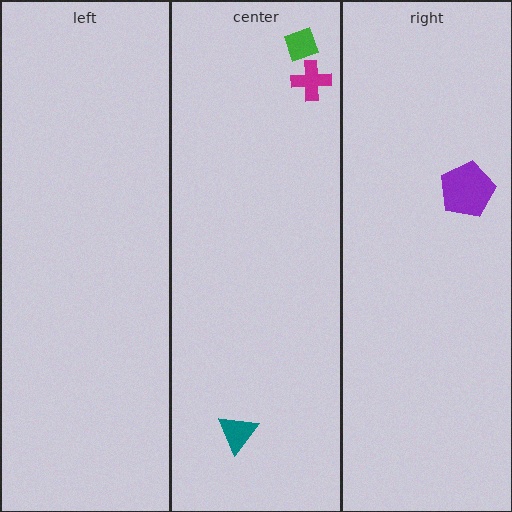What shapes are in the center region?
The teal triangle, the magenta cross, the green diamond.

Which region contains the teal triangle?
The center region.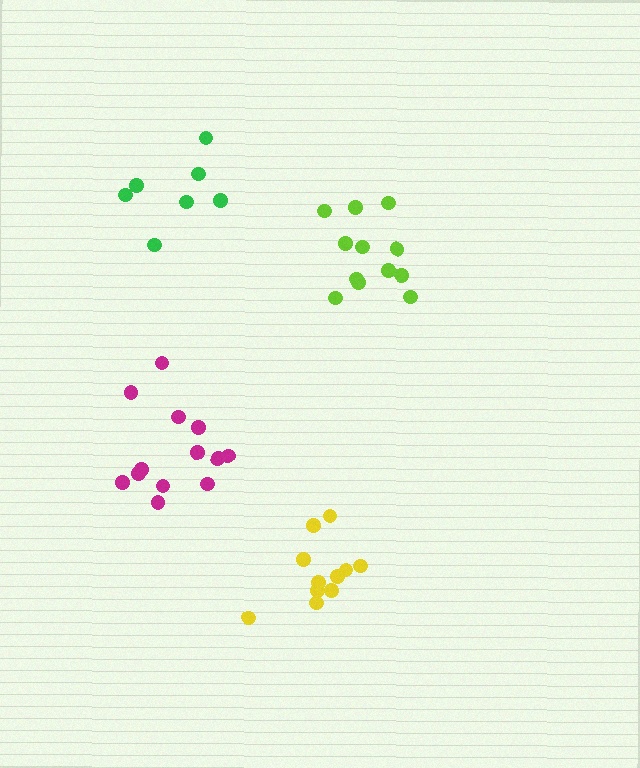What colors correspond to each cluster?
The clusters are colored: yellow, green, lime, magenta.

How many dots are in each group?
Group 1: 11 dots, Group 2: 7 dots, Group 3: 12 dots, Group 4: 13 dots (43 total).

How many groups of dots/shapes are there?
There are 4 groups.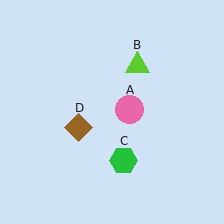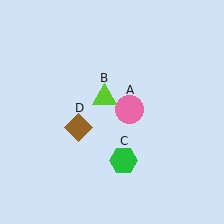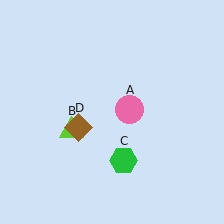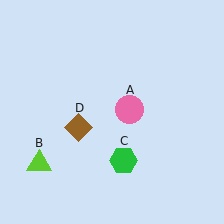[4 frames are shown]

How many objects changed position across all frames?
1 object changed position: lime triangle (object B).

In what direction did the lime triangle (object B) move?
The lime triangle (object B) moved down and to the left.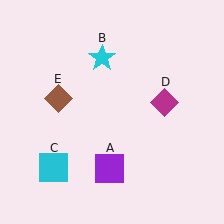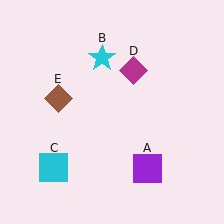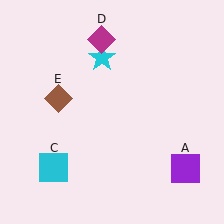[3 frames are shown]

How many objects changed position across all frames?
2 objects changed position: purple square (object A), magenta diamond (object D).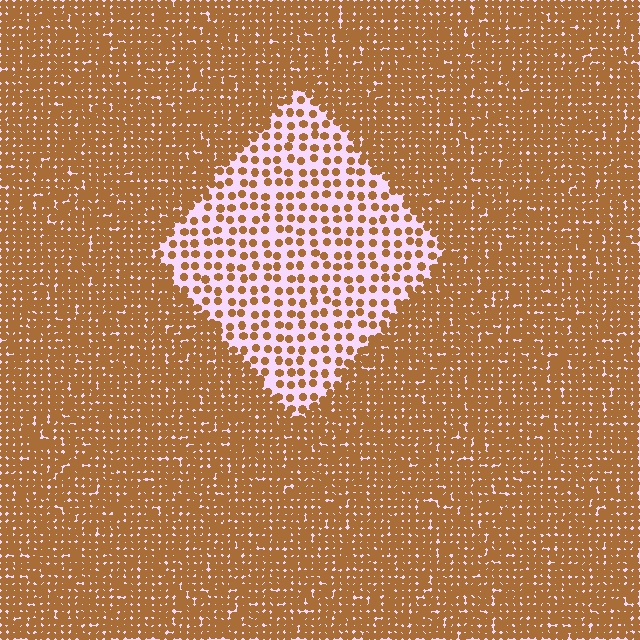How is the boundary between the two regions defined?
The boundary is defined by a change in element density (approximately 2.9x ratio). All elements are the same color, size, and shape.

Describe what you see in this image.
The image contains small brown elements arranged at two different densities. A diamond-shaped region is visible where the elements are less densely packed than the surrounding area.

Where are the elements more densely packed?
The elements are more densely packed outside the diamond boundary.